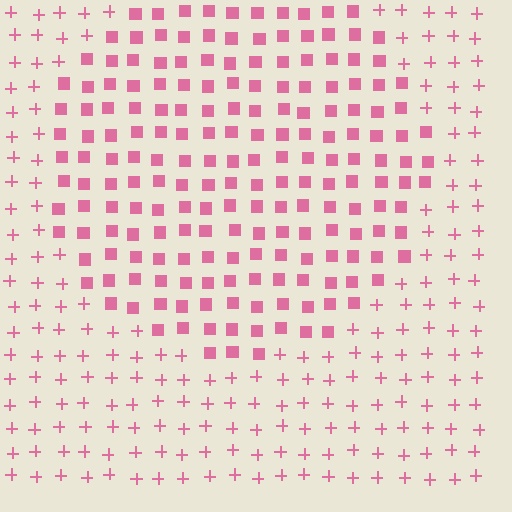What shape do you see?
I see a circle.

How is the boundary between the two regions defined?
The boundary is defined by a change in element shape: squares inside vs. plus signs outside. All elements share the same color and spacing.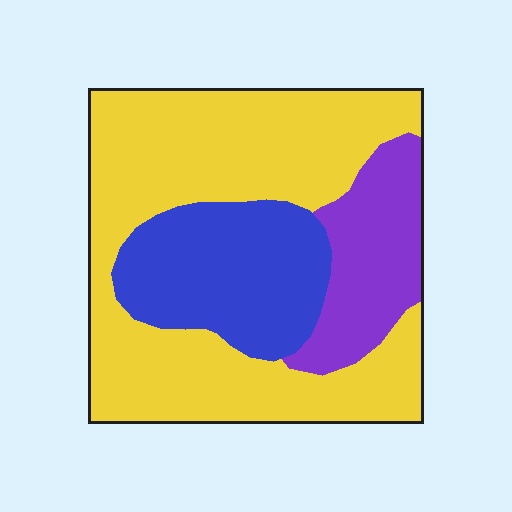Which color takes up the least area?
Purple, at roughly 15%.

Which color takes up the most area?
Yellow, at roughly 60%.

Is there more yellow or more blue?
Yellow.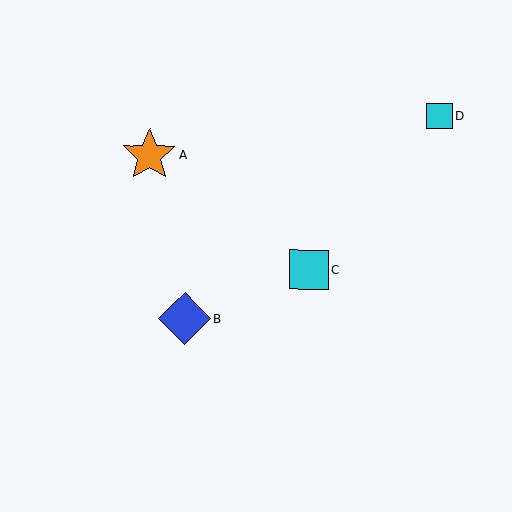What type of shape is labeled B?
Shape B is a blue diamond.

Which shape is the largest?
The orange star (labeled A) is the largest.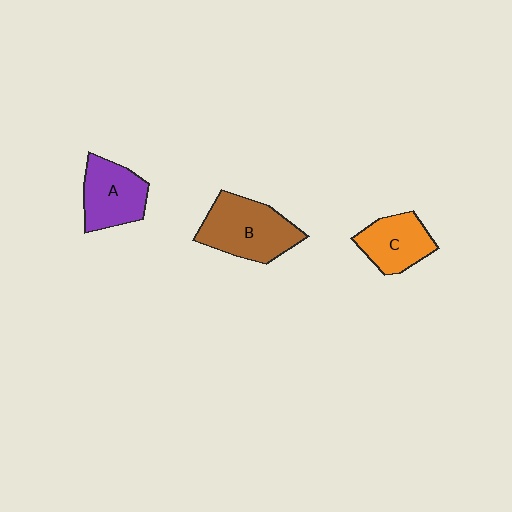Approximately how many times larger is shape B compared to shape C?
Approximately 1.4 times.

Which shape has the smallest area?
Shape C (orange).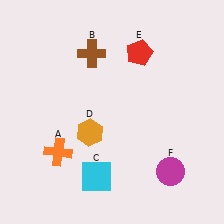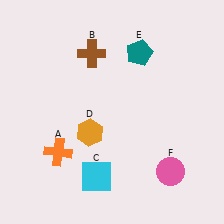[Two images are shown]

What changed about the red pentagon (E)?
In Image 1, E is red. In Image 2, it changed to teal.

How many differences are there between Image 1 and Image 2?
There are 2 differences between the two images.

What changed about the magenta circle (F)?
In Image 1, F is magenta. In Image 2, it changed to pink.